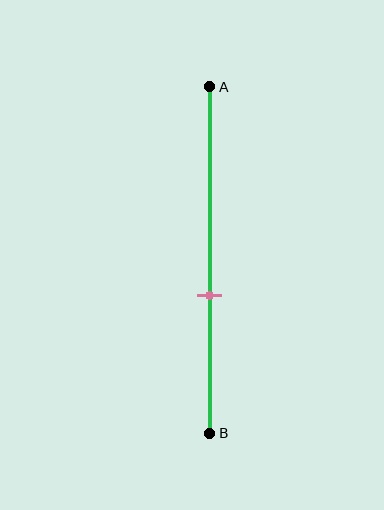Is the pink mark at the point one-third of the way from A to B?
No, the mark is at about 60% from A, not at the 33% one-third point.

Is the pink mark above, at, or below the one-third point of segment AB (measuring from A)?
The pink mark is below the one-third point of segment AB.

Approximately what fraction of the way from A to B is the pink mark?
The pink mark is approximately 60% of the way from A to B.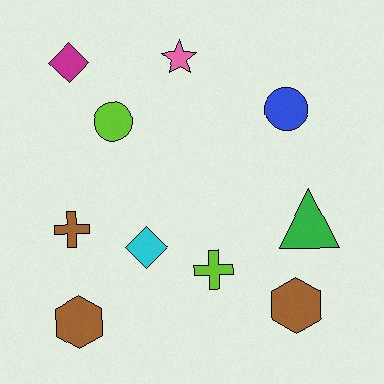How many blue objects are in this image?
There is 1 blue object.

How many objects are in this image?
There are 10 objects.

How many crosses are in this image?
There are 2 crosses.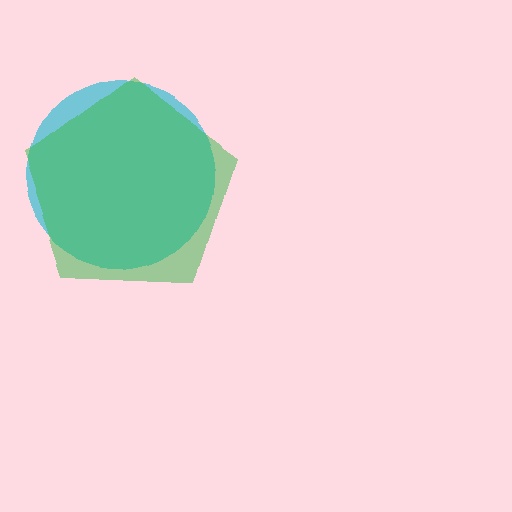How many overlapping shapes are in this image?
There are 2 overlapping shapes in the image.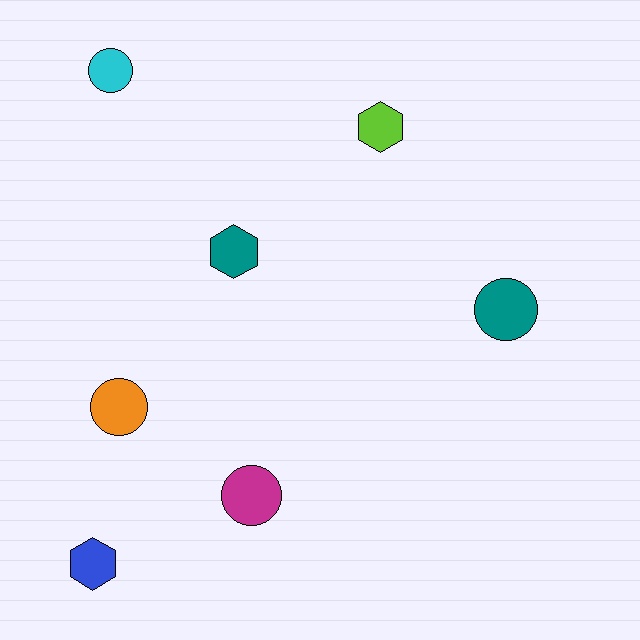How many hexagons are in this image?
There are 3 hexagons.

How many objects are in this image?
There are 7 objects.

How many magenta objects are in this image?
There is 1 magenta object.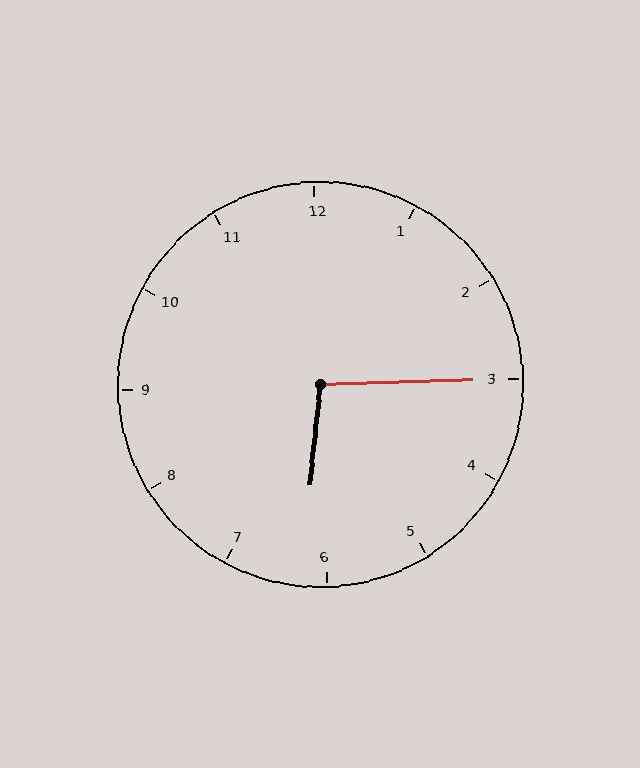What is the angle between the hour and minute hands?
Approximately 98 degrees.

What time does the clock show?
6:15.